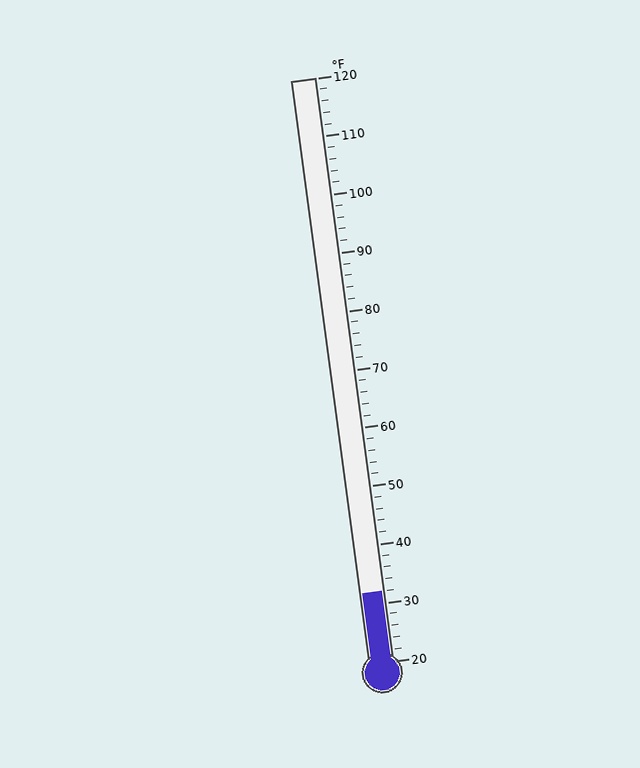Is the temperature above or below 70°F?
The temperature is below 70°F.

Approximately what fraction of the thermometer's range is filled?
The thermometer is filled to approximately 10% of its range.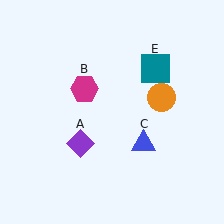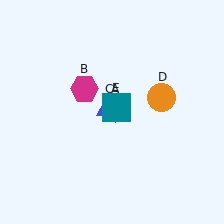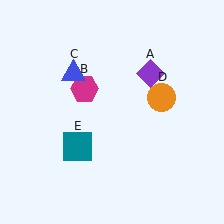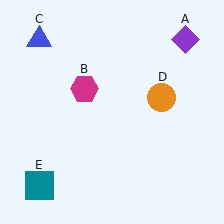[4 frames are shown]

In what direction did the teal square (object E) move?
The teal square (object E) moved down and to the left.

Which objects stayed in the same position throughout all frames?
Magenta hexagon (object B) and orange circle (object D) remained stationary.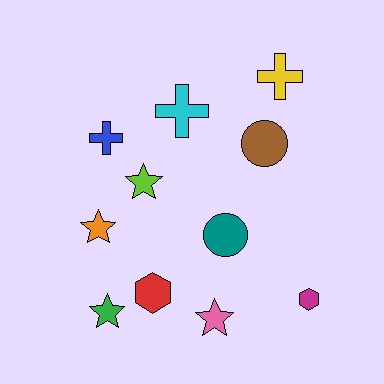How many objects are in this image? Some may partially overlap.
There are 11 objects.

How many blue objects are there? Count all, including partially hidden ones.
There is 1 blue object.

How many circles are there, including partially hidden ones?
There are 2 circles.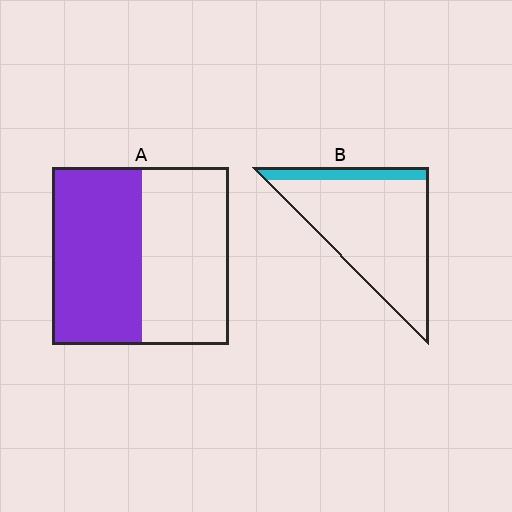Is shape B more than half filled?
No.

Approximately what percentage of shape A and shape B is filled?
A is approximately 50% and B is approximately 15%.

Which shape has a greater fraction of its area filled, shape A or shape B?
Shape A.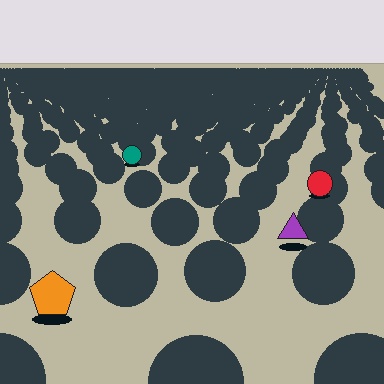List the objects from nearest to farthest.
From nearest to farthest: the orange pentagon, the purple triangle, the red circle, the teal circle.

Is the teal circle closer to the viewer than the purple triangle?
No. The purple triangle is closer — you can tell from the texture gradient: the ground texture is coarser near it.